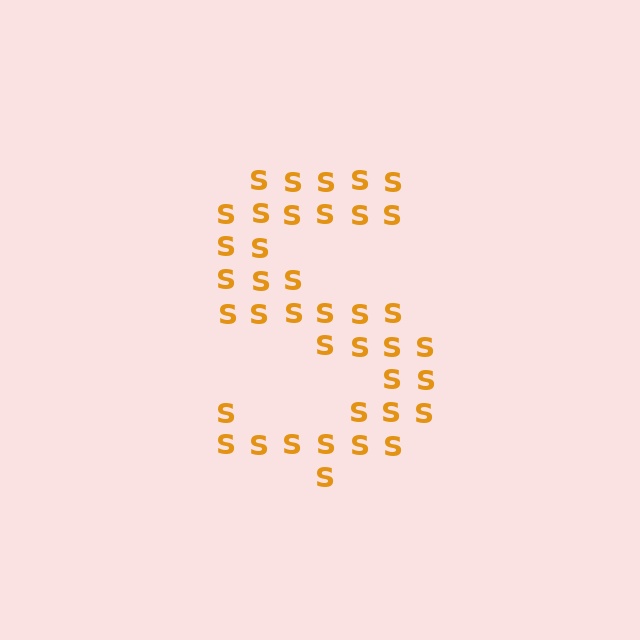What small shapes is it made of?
It is made of small letter S's.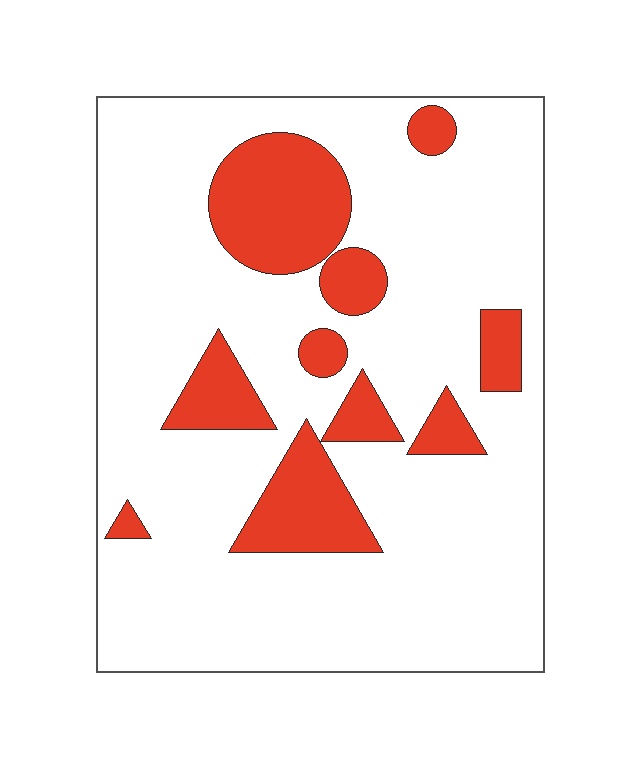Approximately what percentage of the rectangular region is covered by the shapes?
Approximately 20%.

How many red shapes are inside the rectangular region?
10.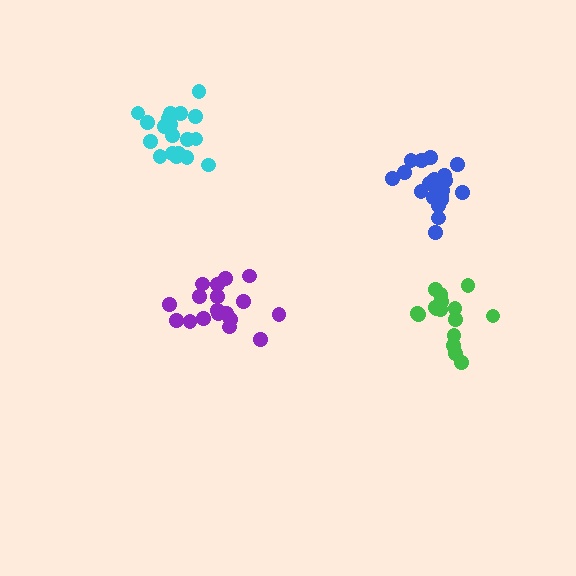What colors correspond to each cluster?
The clusters are colored: blue, cyan, purple, green.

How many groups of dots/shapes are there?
There are 4 groups.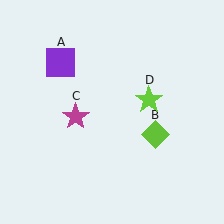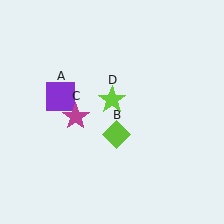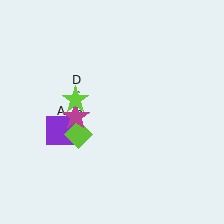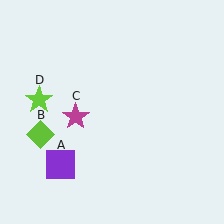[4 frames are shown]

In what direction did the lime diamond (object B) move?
The lime diamond (object B) moved left.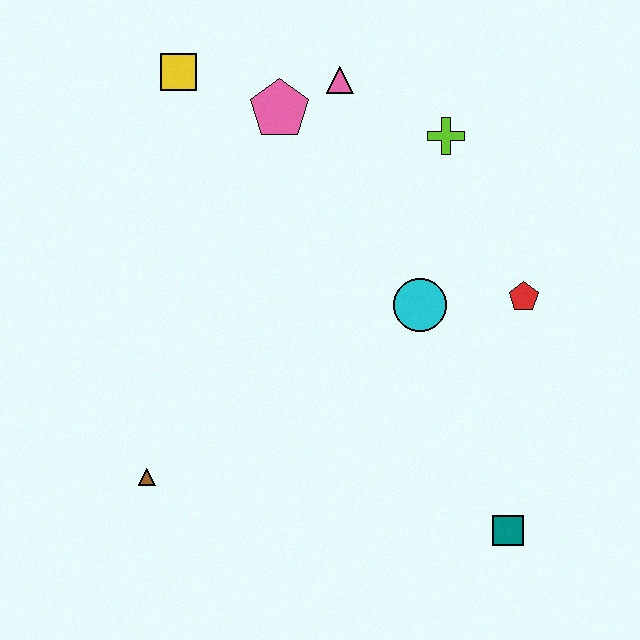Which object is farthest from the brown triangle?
The lime cross is farthest from the brown triangle.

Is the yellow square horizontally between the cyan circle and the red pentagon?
No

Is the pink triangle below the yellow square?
Yes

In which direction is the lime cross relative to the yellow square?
The lime cross is to the right of the yellow square.